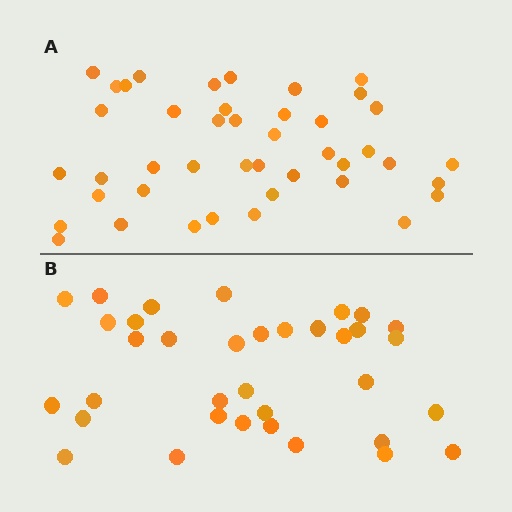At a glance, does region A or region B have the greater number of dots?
Region A (the top region) has more dots.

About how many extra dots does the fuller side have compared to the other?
Region A has roughly 8 or so more dots than region B.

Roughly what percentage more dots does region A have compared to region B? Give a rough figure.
About 25% more.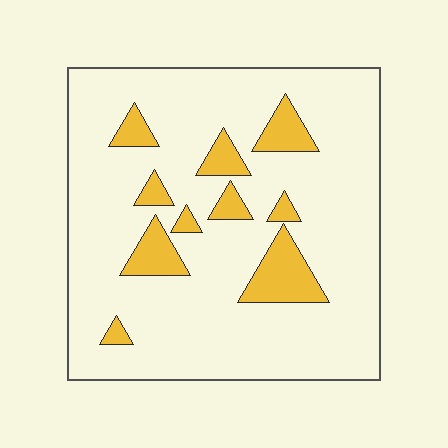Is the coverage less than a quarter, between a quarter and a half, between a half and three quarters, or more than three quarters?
Less than a quarter.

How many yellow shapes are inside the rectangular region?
10.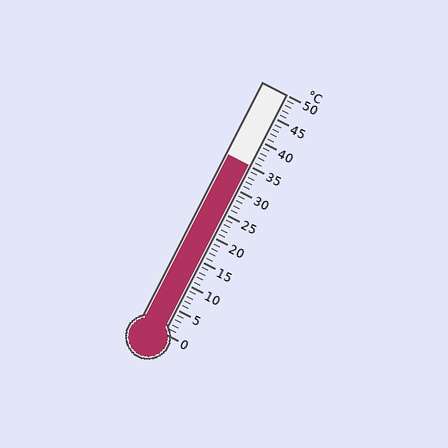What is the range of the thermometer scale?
The thermometer scale ranges from 0°C to 50°C.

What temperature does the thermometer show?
The thermometer shows approximately 35°C.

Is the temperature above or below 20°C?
The temperature is above 20°C.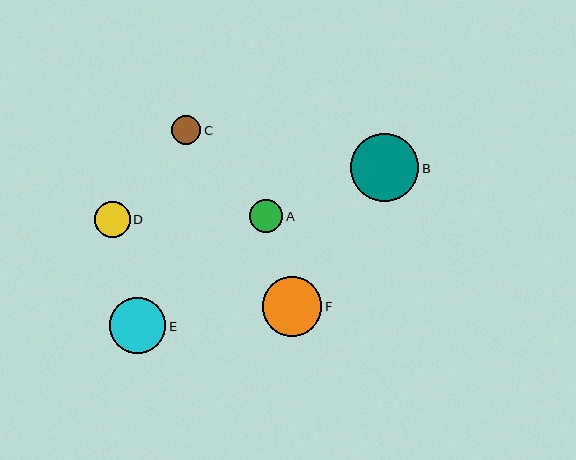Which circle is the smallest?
Circle C is the smallest with a size of approximately 29 pixels.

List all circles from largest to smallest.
From largest to smallest: B, F, E, D, A, C.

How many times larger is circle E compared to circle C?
Circle E is approximately 1.9 times the size of circle C.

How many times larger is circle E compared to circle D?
Circle E is approximately 1.6 times the size of circle D.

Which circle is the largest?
Circle B is the largest with a size of approximately 68 pixels.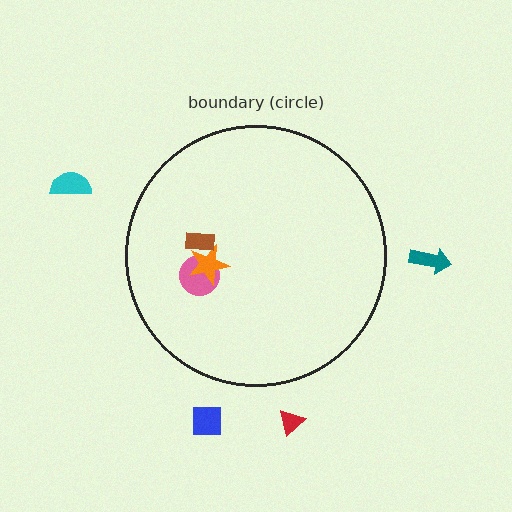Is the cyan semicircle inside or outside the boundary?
Outside.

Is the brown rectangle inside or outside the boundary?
Inside.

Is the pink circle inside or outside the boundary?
Inside.